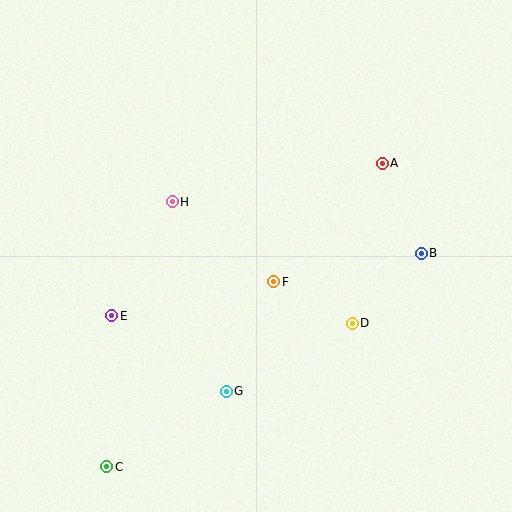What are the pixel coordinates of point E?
Point E is at (112, 316).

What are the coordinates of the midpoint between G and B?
The midpoint between G and B is at (324, 322).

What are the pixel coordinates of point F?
Point F is at (274, 282).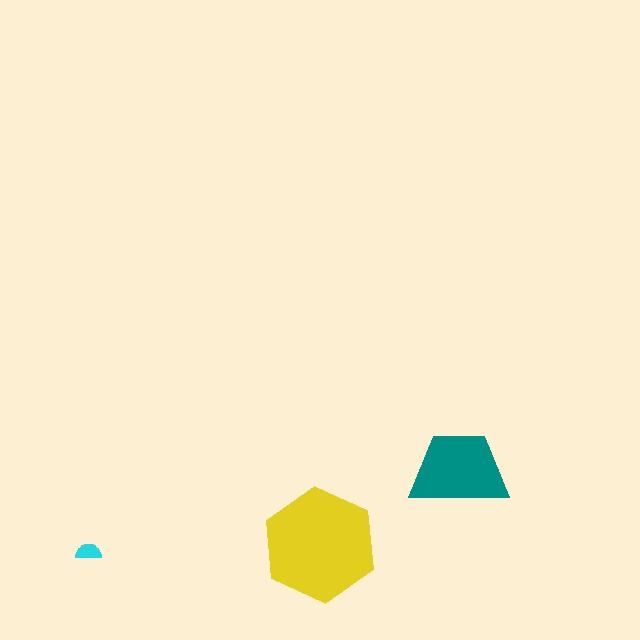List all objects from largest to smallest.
The yellow hexagon, the teal trapezoid, the cyan semicircle.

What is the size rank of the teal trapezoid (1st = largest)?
2nd.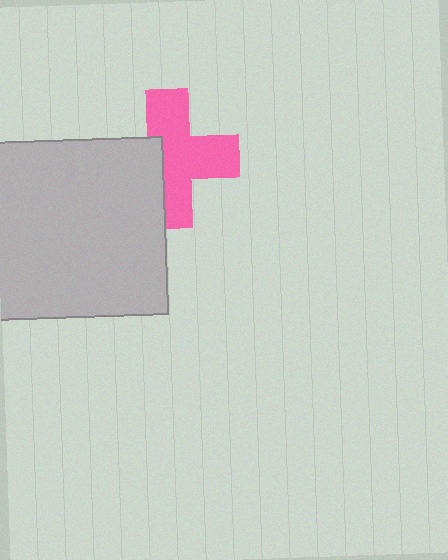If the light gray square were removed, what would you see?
You would see the complete pink cross.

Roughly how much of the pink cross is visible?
Most of it is visible (roughly 65%).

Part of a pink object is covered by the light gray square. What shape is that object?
It is a cross.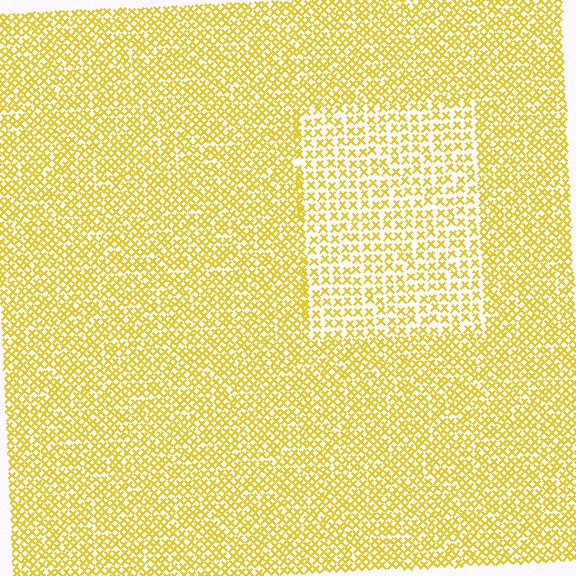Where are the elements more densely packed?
The elements are more densely packed outside the rectangle boundary.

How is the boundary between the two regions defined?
The boundary is defined by a change in element density (approximately 1.6x ratio). All elements are the same color, size, and shape.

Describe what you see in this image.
The image contains small yellow elements arranged at two different densities. A rectangle-shaped region is visible where the elements are less densely packed than the surrounding area.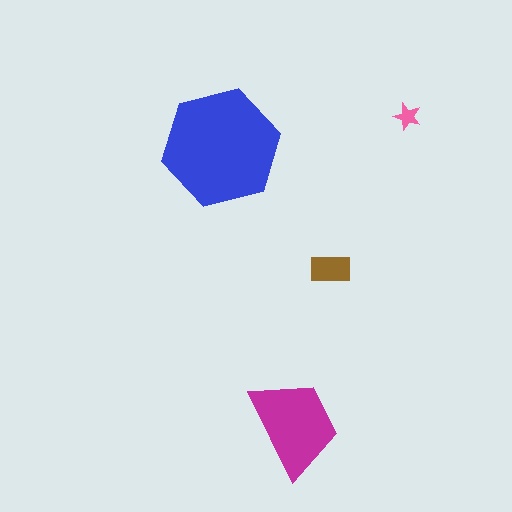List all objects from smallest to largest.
The pink star, the brown rectangle, the magenta trapezoid, the blue hexagon.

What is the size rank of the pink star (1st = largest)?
4th.